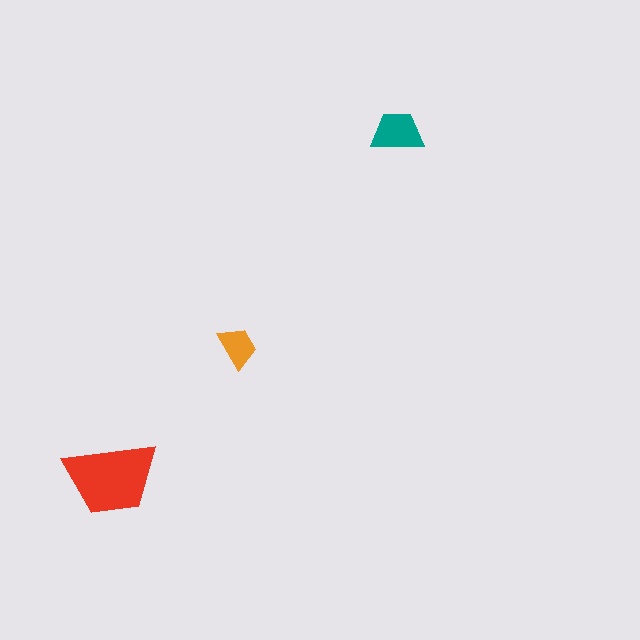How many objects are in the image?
There are 3 objects in the image.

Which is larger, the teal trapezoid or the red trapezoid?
The red one.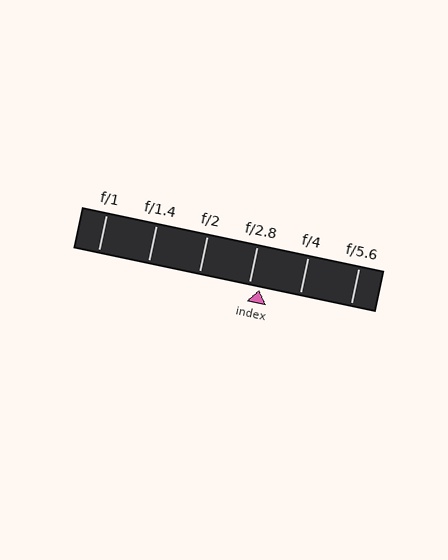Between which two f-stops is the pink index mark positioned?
The index mark is between f/2.8 and f/4.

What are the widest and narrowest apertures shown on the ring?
The widest aperture shown is f/1 and the narrowest is f/5.6.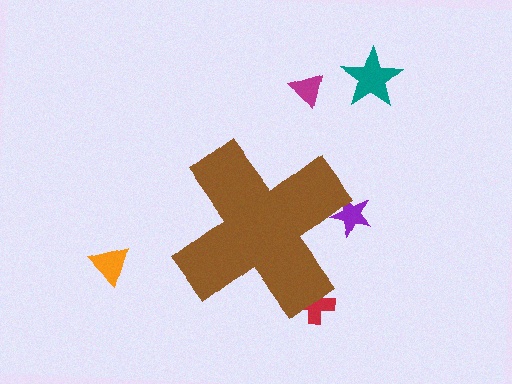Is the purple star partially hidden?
Yes, the purple star is partially hidden behind the brown cross.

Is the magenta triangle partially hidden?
No, the magenta triangle is fully visible.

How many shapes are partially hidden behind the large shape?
2 shapes are partially hidden.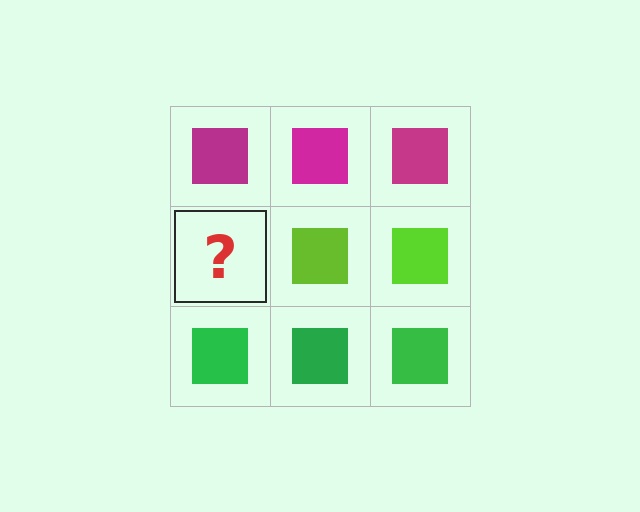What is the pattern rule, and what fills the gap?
The rule is that each row has a consistent color. The gap should be filled with a lime square.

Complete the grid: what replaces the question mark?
The question mark should be replaced with a lime square.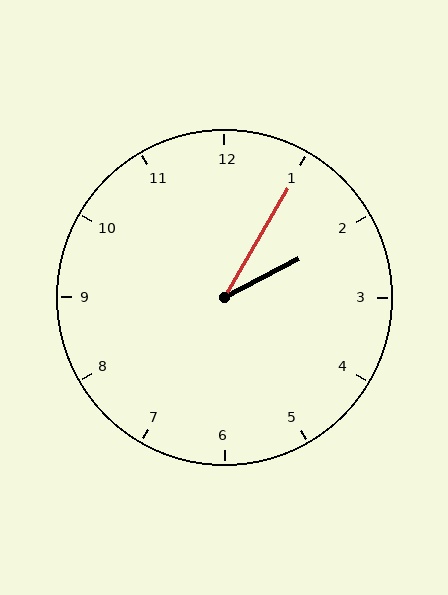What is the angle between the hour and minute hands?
Approximately 32 degrees.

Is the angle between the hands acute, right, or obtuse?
It is acute.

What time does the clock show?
2:05.